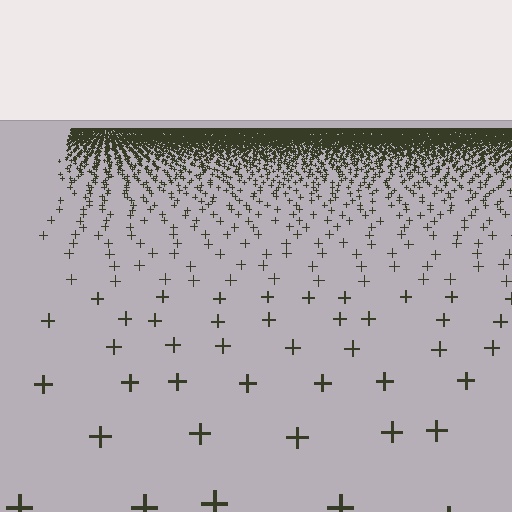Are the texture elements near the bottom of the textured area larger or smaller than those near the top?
Larger. Near the bottom, elements are closer to the viewer and appear at a bigger on-screen size.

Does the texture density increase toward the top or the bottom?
Density increases toward the top.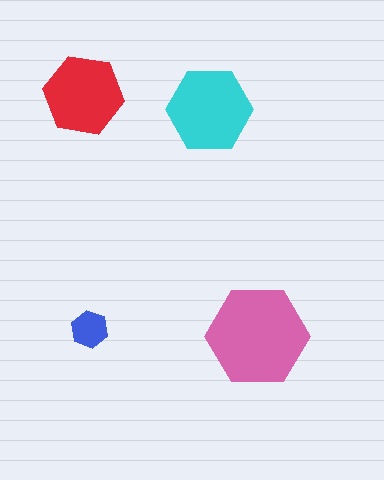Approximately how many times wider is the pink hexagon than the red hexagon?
About 1.5 times wider.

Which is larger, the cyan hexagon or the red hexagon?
The cyan one.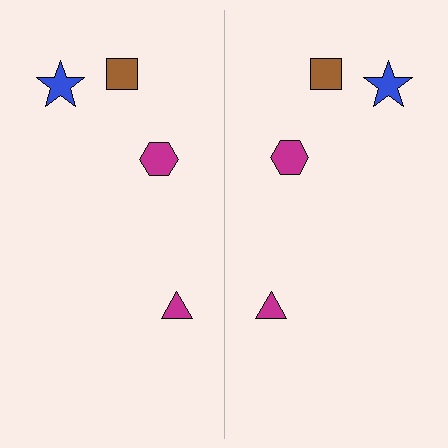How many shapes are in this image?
There are 8 shapes in this image.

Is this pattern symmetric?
Yes, this pattern has bilateral (reflection) symmetry.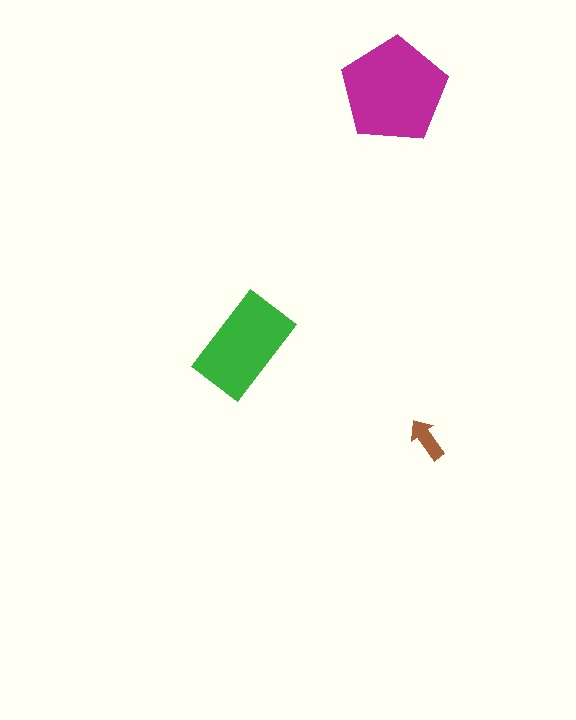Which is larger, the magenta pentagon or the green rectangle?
The magenta pentagon.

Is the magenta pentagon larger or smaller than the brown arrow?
Larger.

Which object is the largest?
The magenta pentagon.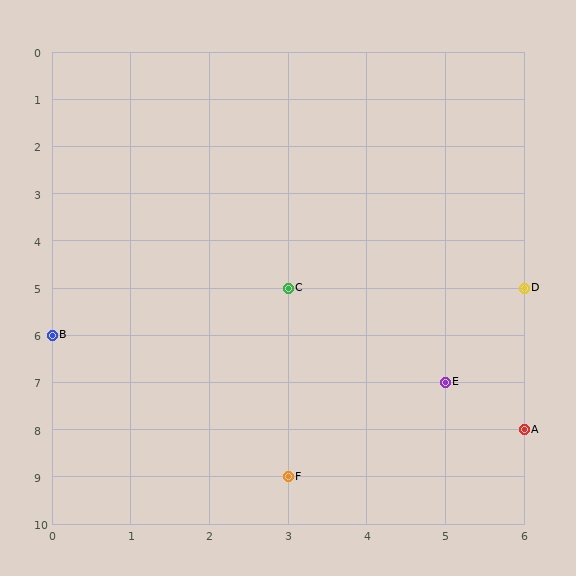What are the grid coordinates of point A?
Point A is at grid coordinates (6, 8).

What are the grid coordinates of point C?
Point C is at grid coordinates (3, 5).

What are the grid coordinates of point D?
Point D is at grid coordinates (6, 5).